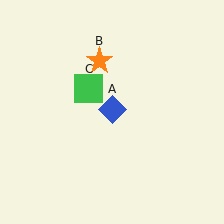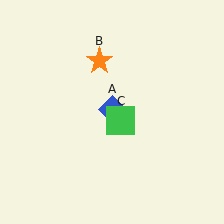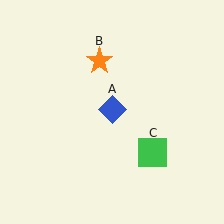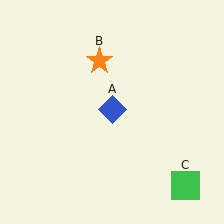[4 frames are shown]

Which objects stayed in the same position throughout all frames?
Blue diamond (object A) and orange star (object B) remained stationary.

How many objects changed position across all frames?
1 object changed position: green square (object C).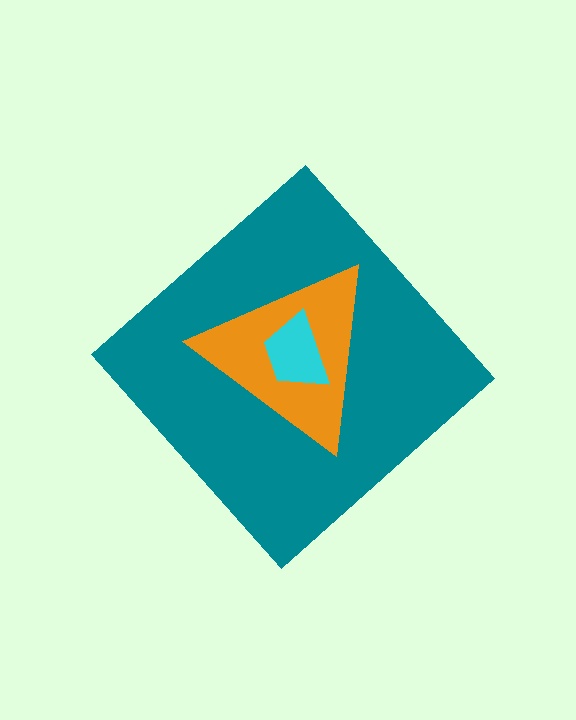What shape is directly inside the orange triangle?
The cyan trapezoid.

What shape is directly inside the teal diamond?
The orange triangle.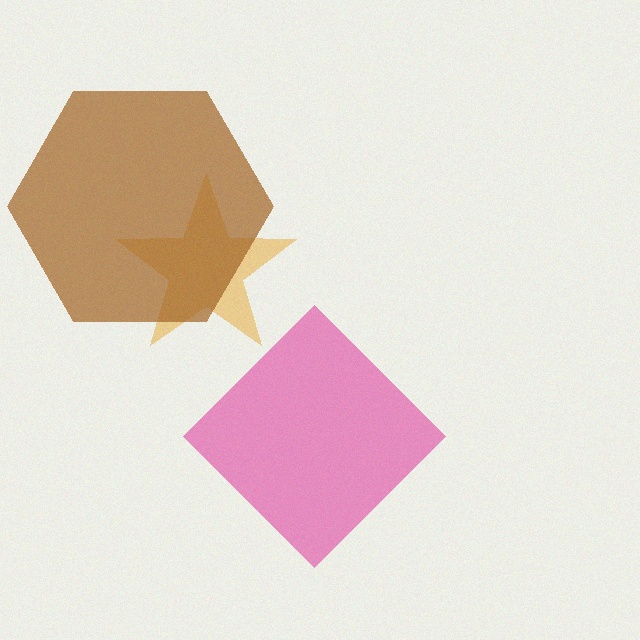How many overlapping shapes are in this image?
There are 3 overlapping shapes in the image.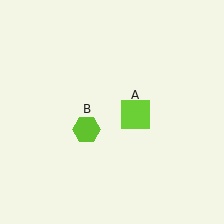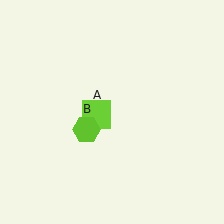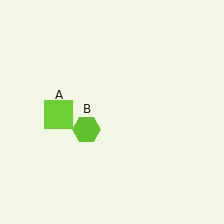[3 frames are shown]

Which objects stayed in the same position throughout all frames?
Lime hexagon (object B) remained stationary.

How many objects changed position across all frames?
1 object changed position: lime square (object A).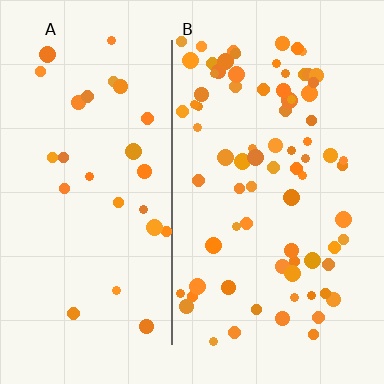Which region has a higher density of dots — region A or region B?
B (the right).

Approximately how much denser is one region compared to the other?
Approximately 2.8× — region B over region A.